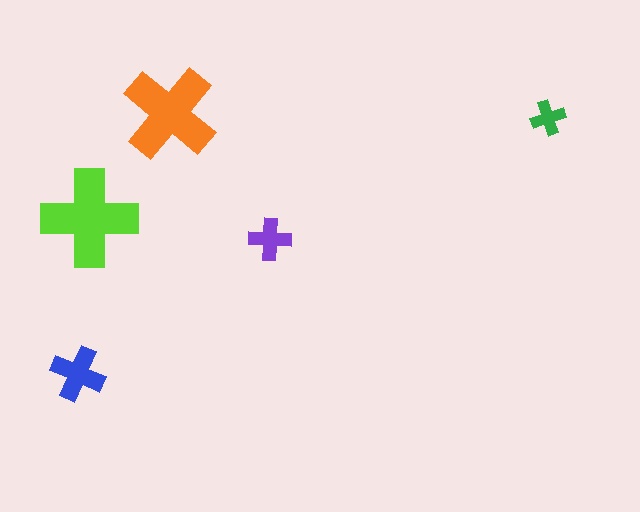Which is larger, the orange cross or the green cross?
The orange one.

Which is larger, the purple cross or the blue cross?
The blue one.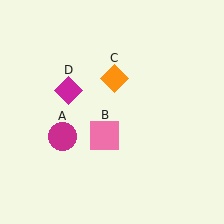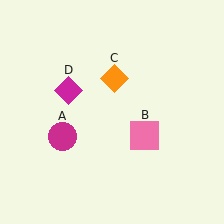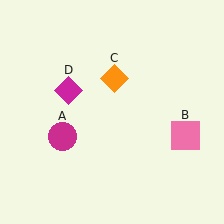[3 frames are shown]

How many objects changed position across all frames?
1 object changed position: pink square (object B).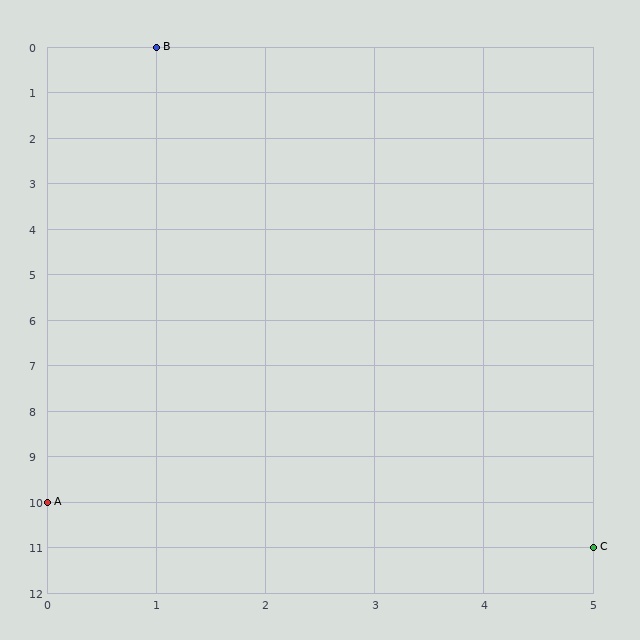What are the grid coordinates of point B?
Point B is at grid coordinates (1, 0).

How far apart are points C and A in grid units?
Points C and A are 5 columns and 1 row apart (about 5.1 grid units diagonally).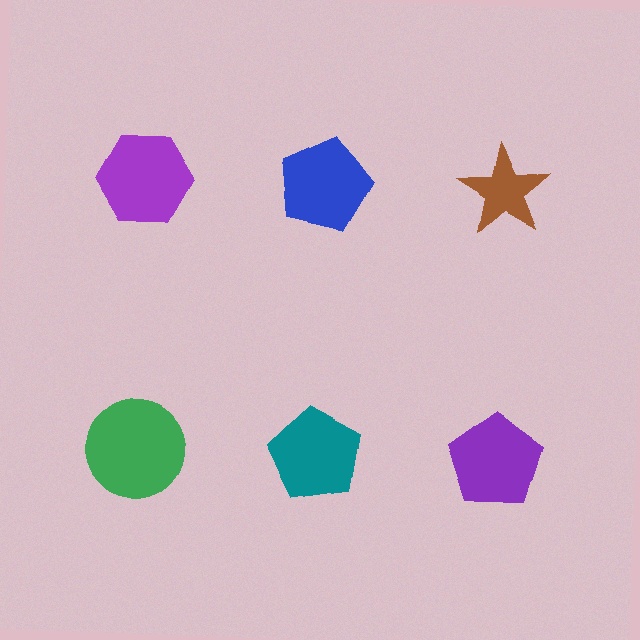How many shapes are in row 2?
3 shapes.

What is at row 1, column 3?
A brown star.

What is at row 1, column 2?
A blue pentagon.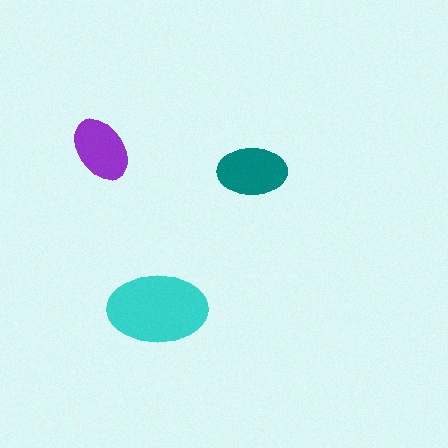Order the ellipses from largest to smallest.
the cyan one, the teal one, the purple one.